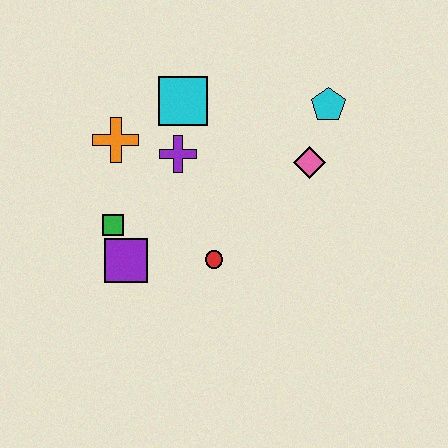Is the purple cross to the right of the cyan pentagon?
No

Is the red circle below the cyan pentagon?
Yes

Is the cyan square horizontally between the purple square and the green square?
No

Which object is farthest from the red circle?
The cyan pentagon is farthest from the red circle.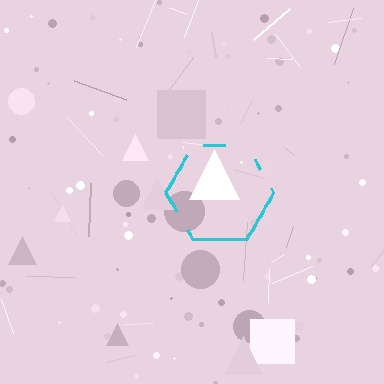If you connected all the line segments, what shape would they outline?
They would outline a hexagon.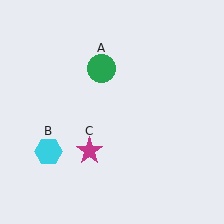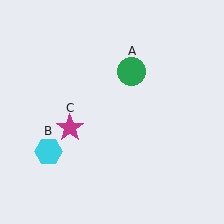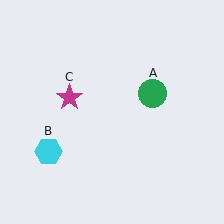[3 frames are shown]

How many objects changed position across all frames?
2 objects changed position: green circle (object A), magenta star (object C).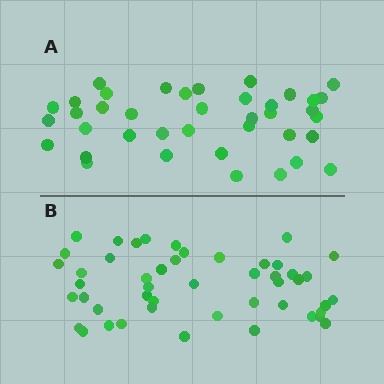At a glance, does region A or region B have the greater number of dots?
Region B (the bottom region) has more dots.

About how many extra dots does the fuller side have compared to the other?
Region B has roughly 8 or so more dots than region A.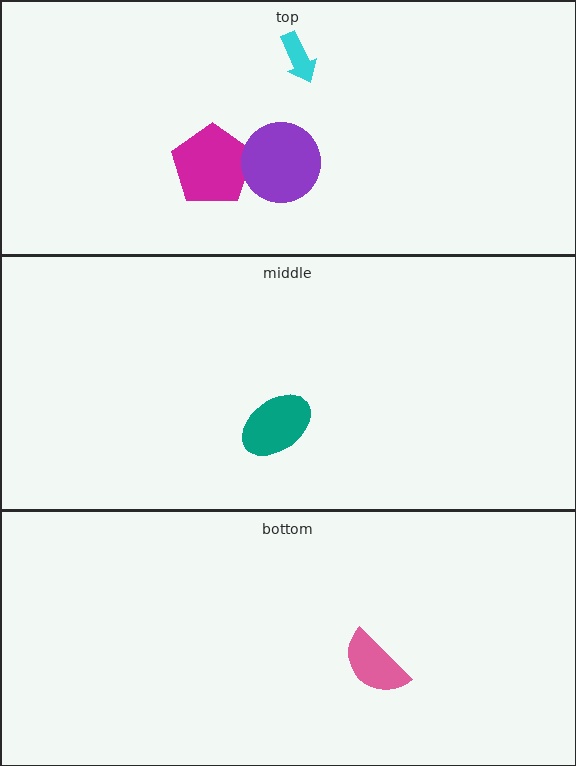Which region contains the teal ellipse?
The middle region.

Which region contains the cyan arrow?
The top region.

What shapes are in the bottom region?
The pink semicircle.